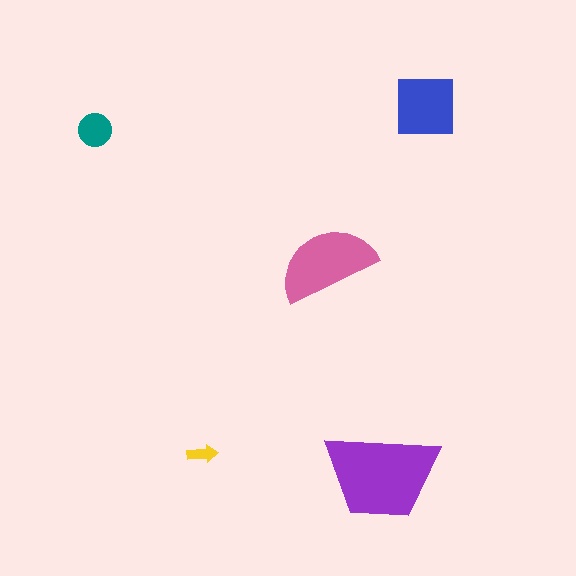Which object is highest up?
The blue square is topmost.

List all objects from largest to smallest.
The purple trapezoid, the pink semicircle, the blue square, the teal circle, the yellow arrow.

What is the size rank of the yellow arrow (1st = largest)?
5th.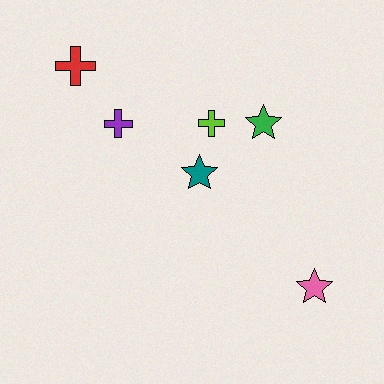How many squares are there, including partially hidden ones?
There are no squares.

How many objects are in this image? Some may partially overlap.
There are 6 objects.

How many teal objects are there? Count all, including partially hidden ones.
There is 1 teal object.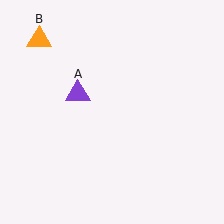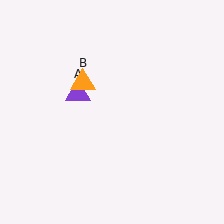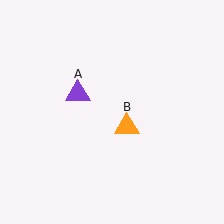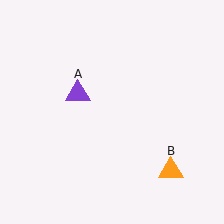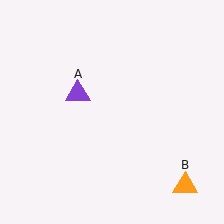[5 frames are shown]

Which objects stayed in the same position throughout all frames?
Purple triangle (object A) remained stationary.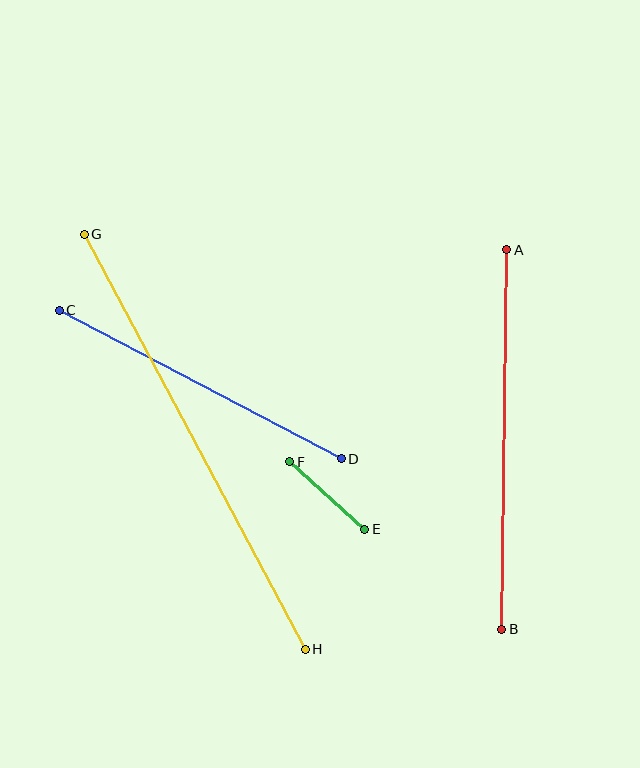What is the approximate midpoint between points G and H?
The midpoint is at approximately (195, 442) pixels.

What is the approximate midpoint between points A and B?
The midpoint is at approximately (504, 440) pixels.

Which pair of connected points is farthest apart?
Points G and H are farthest apart.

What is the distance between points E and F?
The distance is approximately 101 pixels.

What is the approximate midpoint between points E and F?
The midpoint is at approximately (327, 496) pixels.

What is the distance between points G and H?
The distance is approximately 470 pixels.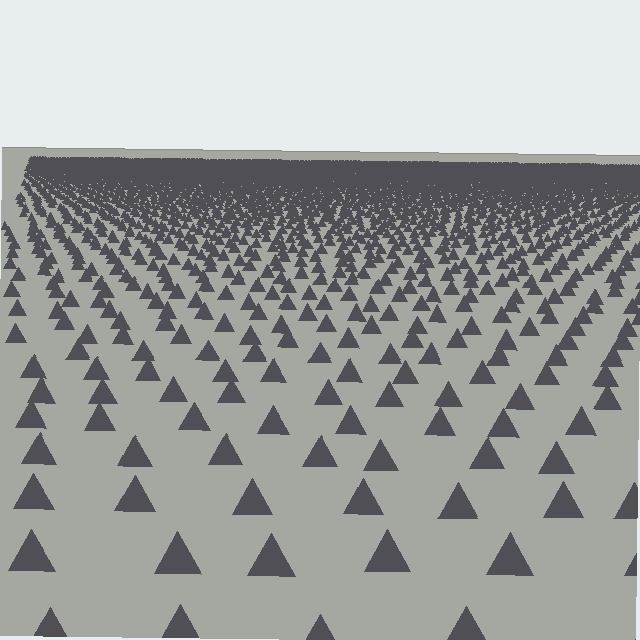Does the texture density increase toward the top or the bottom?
Density increases toward the top.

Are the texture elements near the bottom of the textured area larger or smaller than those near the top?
Larger. Near the bottom, elements are closer to the viewer and appear at a bigger on-screen size.